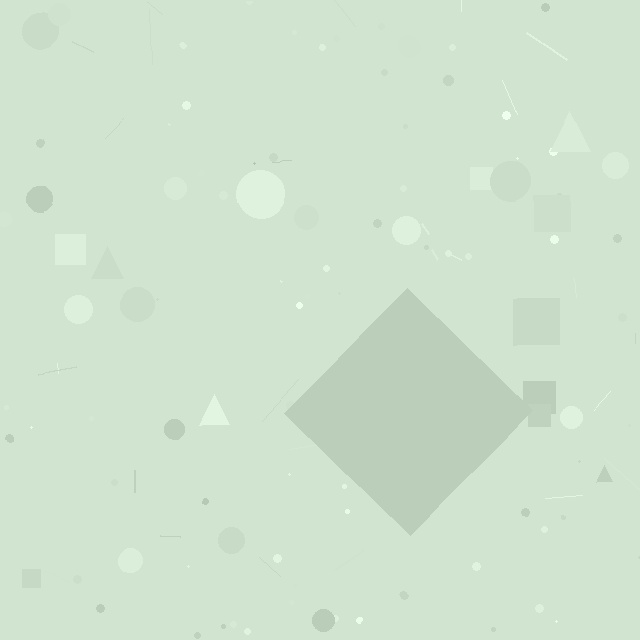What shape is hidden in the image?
A diamond is hidden in the image.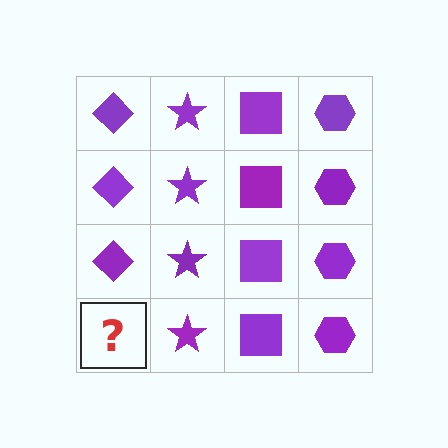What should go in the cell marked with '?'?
The missing cell should contain a purple diamond.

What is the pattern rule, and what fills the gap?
The rule is that each column has a consistent shape. The gap should be filled with a purple diamond.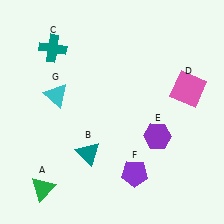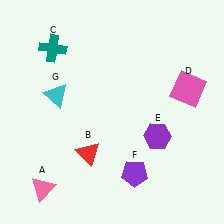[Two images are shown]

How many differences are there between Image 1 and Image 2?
There are 2 differences between the two images.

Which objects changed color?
A changed from green to pink. B changed from teal to red.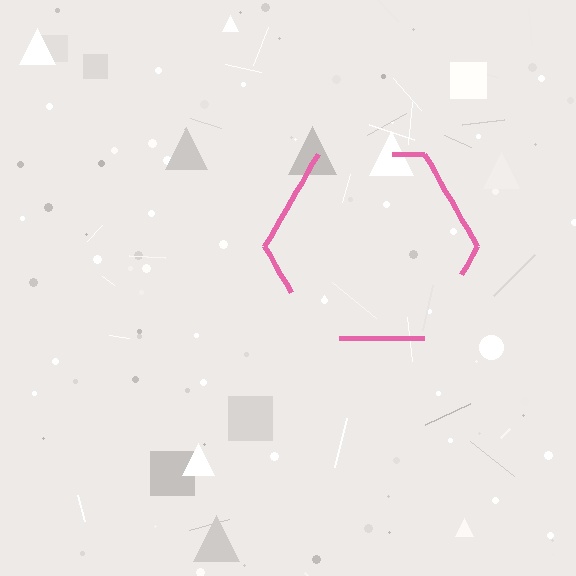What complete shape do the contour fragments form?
The contour fragments form a hexagon.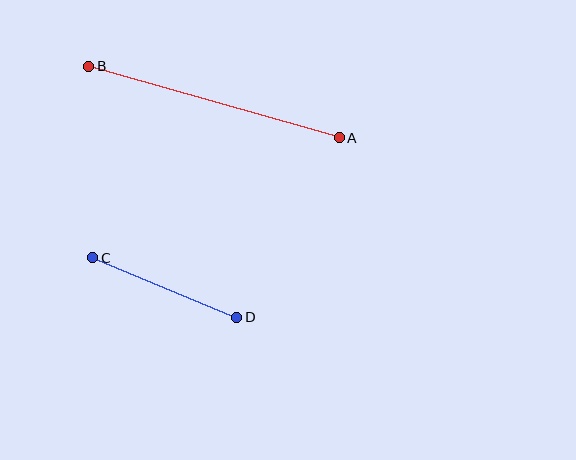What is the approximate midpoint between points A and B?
The midpoint is at approximately (214, 102) pixels.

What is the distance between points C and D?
The distance is approximately 156 pixels.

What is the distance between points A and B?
The distance is approximately 261 pixels.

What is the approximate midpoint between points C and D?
The midpoint is at approximately (165, 288) pixels.